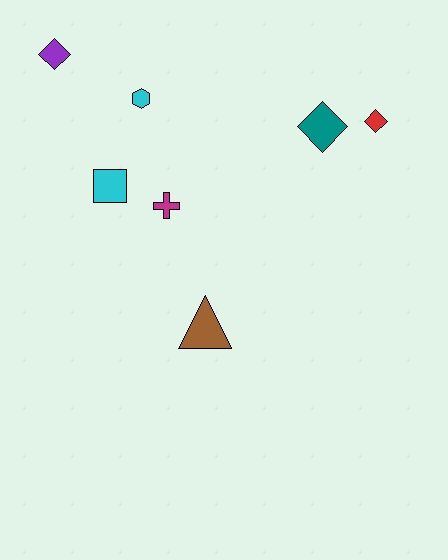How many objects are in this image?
There are 7 objects.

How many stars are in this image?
There are no stars.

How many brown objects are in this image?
There is 1 brown object.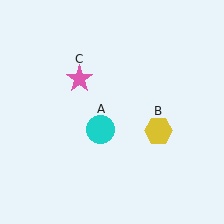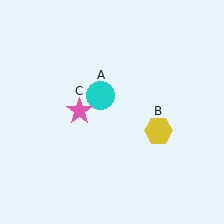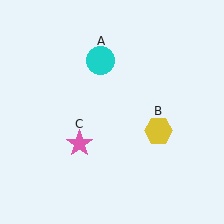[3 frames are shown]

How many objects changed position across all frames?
2 objects changed position: cyan circle (object A), pink star (object C).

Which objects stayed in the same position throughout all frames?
Yellow hexagon (object B) remained stationary.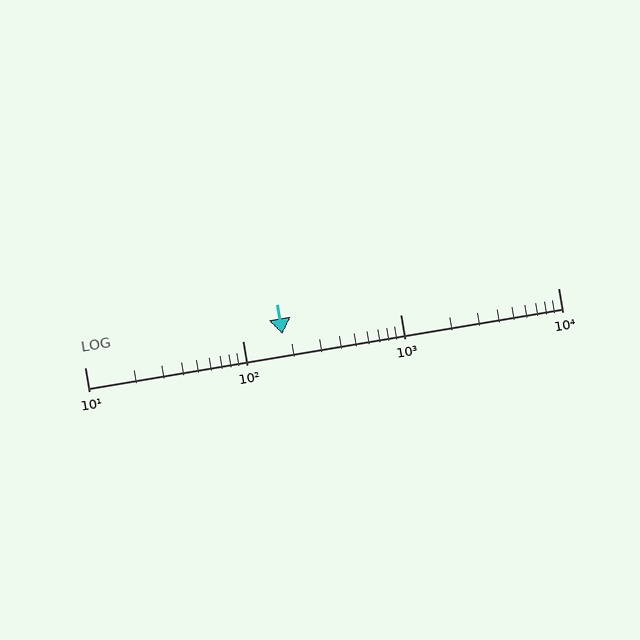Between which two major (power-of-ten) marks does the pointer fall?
The pointer is between 100 and 1000.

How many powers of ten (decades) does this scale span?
The scale spans 3 decades, from 10 to 10000.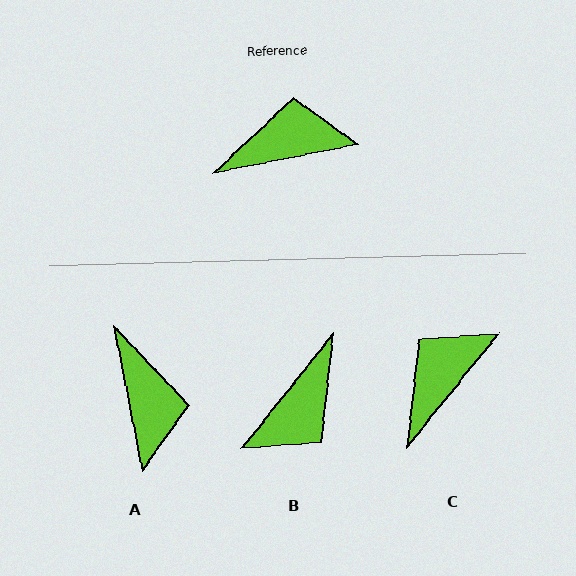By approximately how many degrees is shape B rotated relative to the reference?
Approximately 140 degrees clockwise.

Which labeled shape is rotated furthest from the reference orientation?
B, about 140 degrees away.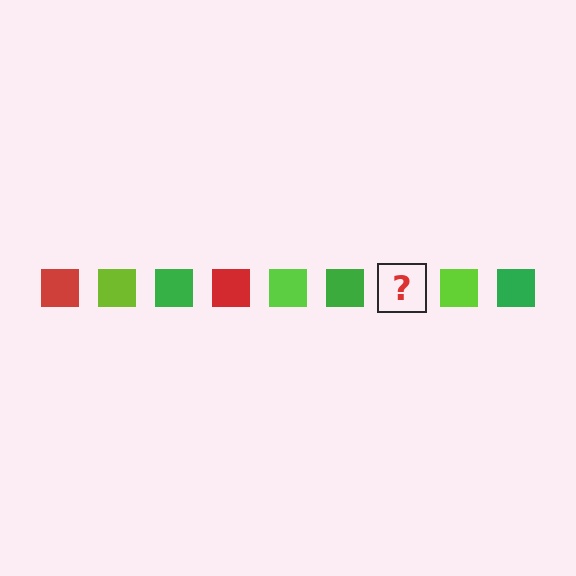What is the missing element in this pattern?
The missing element is a red square.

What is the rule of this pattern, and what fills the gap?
The rule is that the pattern cycles through red, lime, green squares. The gap should be filled with a red square.